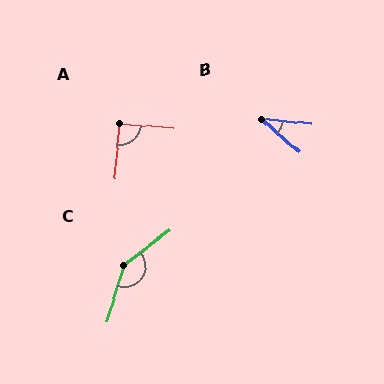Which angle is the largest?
C, at approximately 145 degrees.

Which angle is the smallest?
B, at approximately 35 degrees.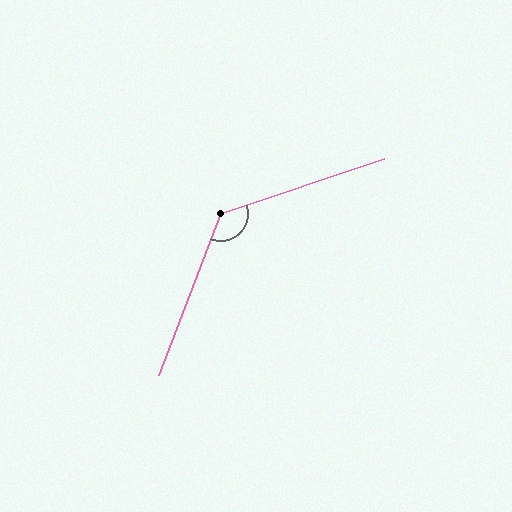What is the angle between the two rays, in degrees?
Approximately 130 degrees.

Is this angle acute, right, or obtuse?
It is obtuse.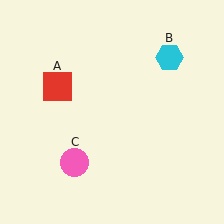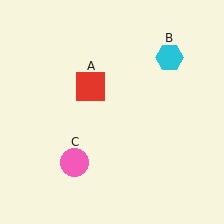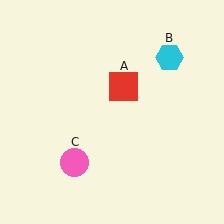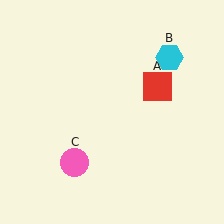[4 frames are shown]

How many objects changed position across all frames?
1 object changed position: red square (object A).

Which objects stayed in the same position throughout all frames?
Cyan hexagon (object B) and pink circle (object C) remained stationary.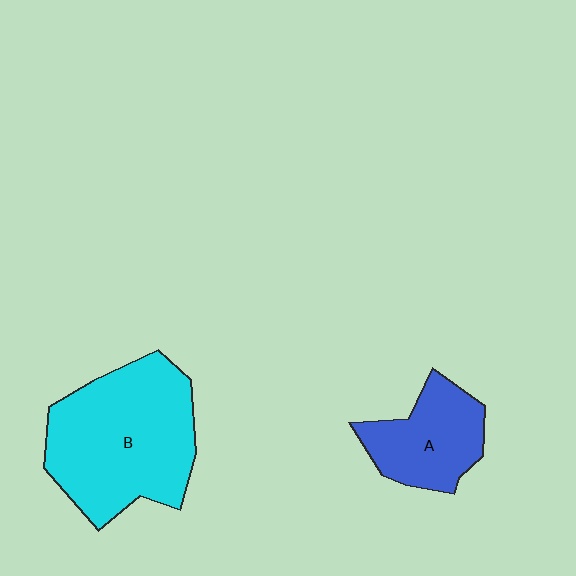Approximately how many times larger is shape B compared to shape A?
Approximately 2.0 times.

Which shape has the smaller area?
Shape A (blue).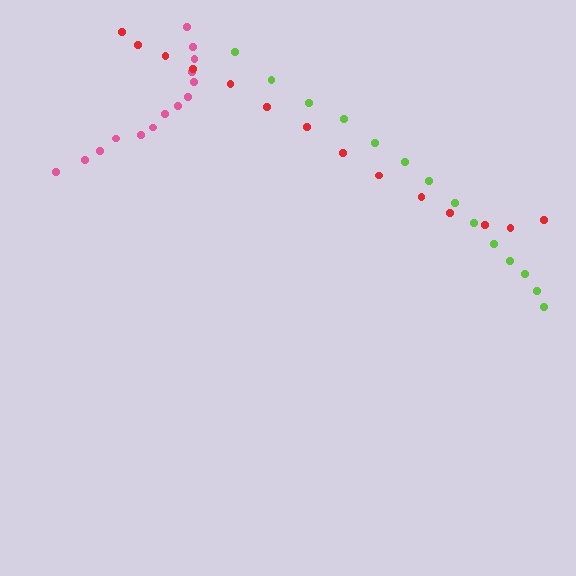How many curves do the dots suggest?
There are 3 distinct paths.